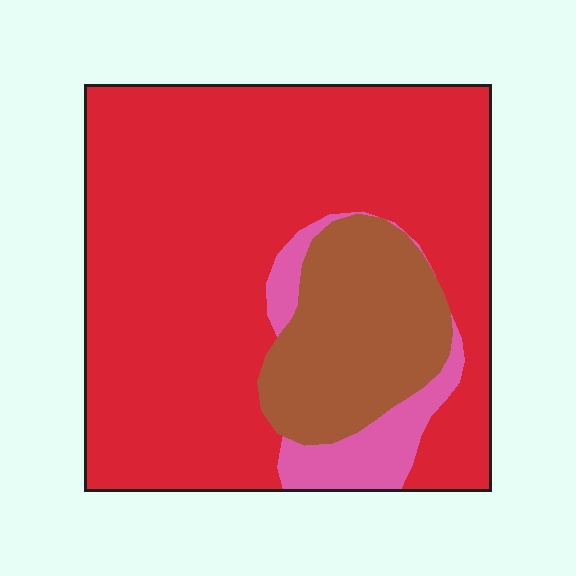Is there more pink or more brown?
Brown.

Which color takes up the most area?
Red, at roughly 75%.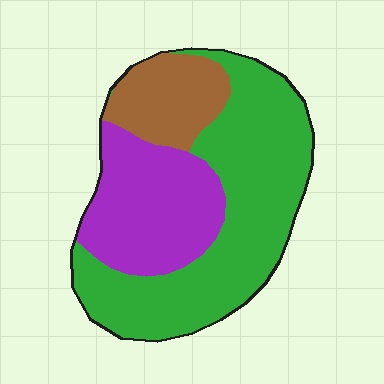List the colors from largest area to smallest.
From largest to smallest: green, purple, brown.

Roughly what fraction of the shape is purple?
Purple covers around 30% of the shape.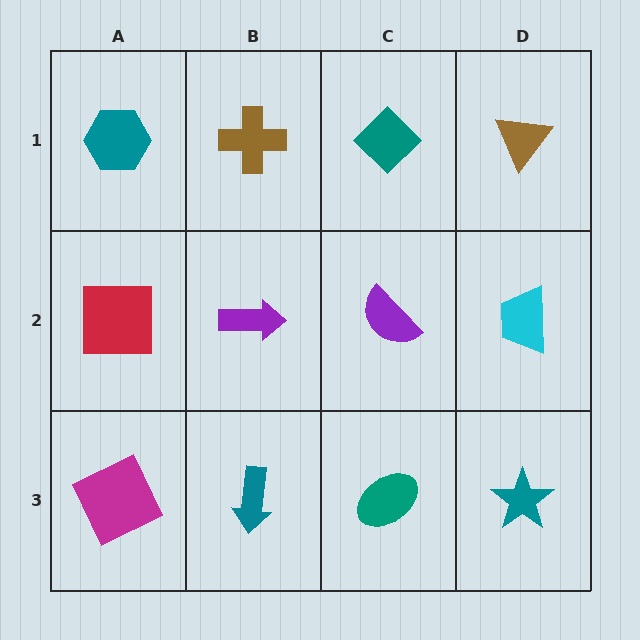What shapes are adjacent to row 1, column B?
A purple arrow (row 2, column B), a teal hexagon (row 1, column A), a teal diamond (row 1, column C).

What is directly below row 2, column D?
A teal star.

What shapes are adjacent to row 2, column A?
A teal hexagon (row 1, column A), a magenta square (row 3, column A), a purple arrow (row 2, column B).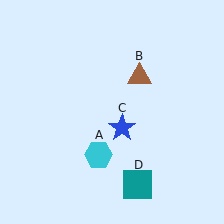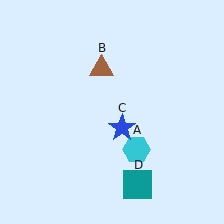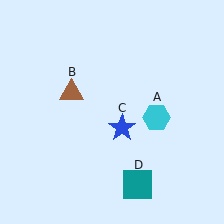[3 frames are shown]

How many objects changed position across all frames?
2 objects changed position: cyan hexagon (object A), brown triangle (object B).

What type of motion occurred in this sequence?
The cyan hexagon (object A), brown triangle (object B) rotated counterclockwise around the center of the scene.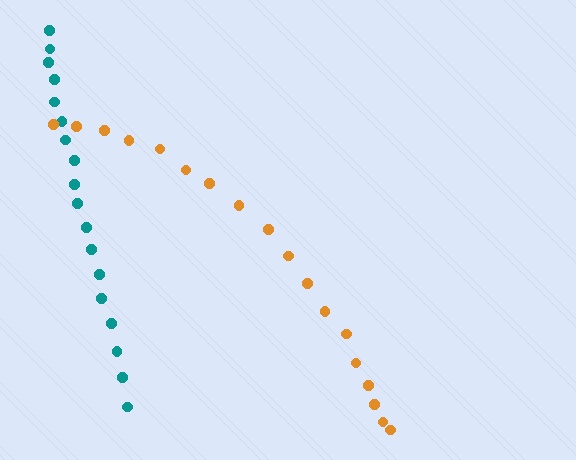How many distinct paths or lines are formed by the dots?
There are 2 distinct paths.